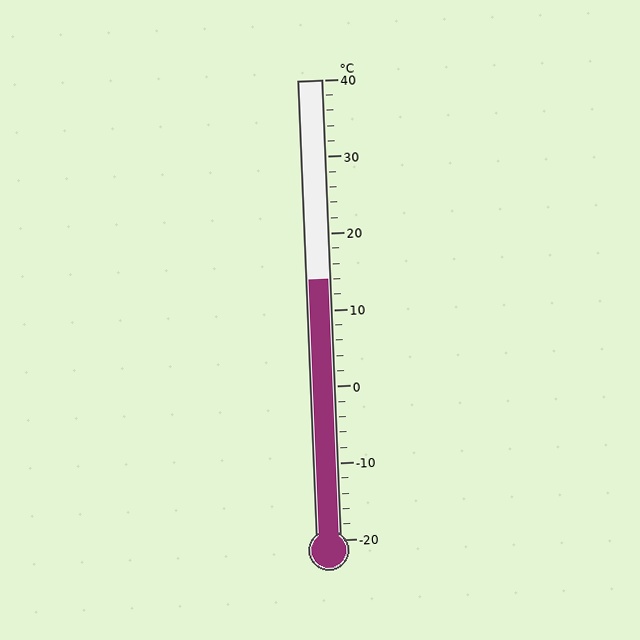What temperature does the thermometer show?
The thermometer shows approximately 14°C.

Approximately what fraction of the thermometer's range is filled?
The thermometer is filled to approximately 55% of its range.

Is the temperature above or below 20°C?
The temperature is below 20°C.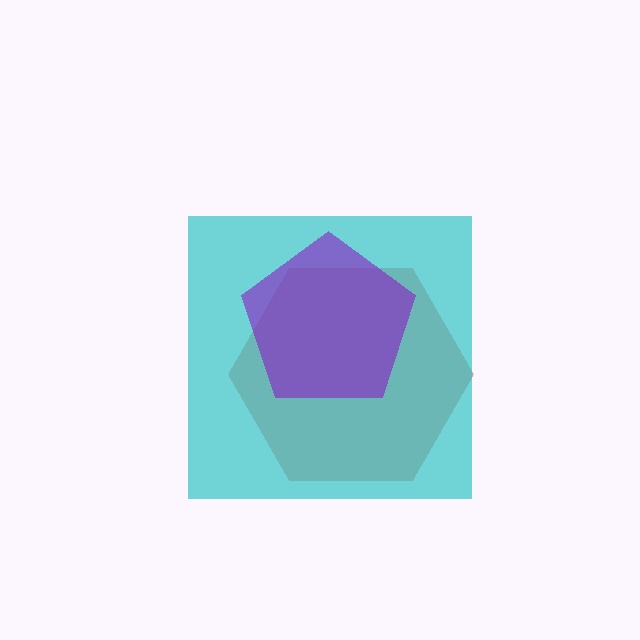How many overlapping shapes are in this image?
There are 3 overlapping shapes in the image.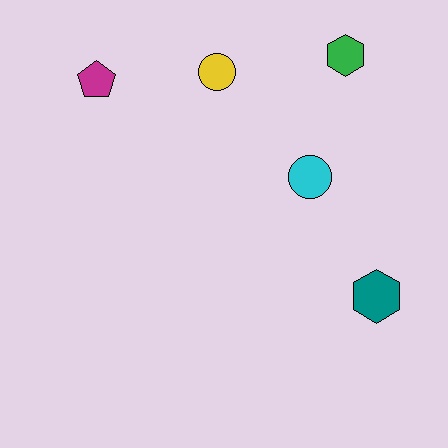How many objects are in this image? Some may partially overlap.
There are 5 objects.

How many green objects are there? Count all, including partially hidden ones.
There is 1 green object.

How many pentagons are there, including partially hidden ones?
There is 1 pentagon.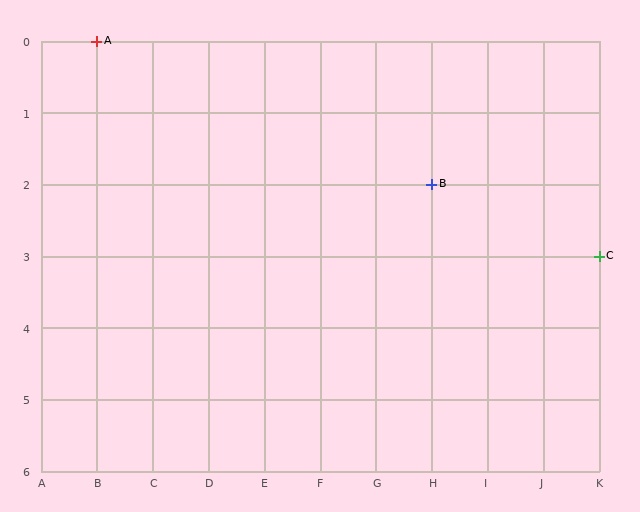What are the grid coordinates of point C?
Point C is at grid coordinates (K, 3).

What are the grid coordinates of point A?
Point A is at grid coordinates (B, 0).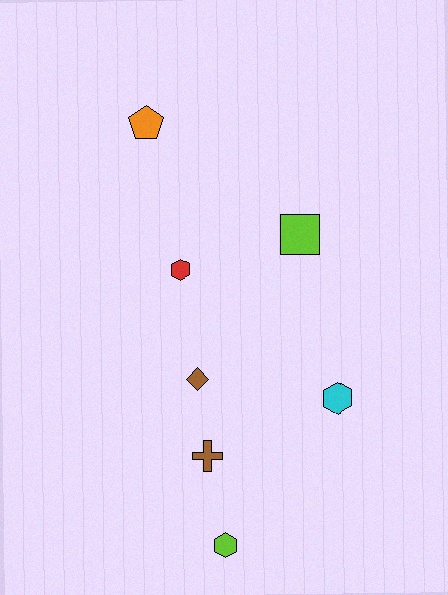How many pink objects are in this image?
There are no pink objects.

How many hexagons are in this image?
There are 3 hexagons.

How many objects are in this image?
There are 7 objects.